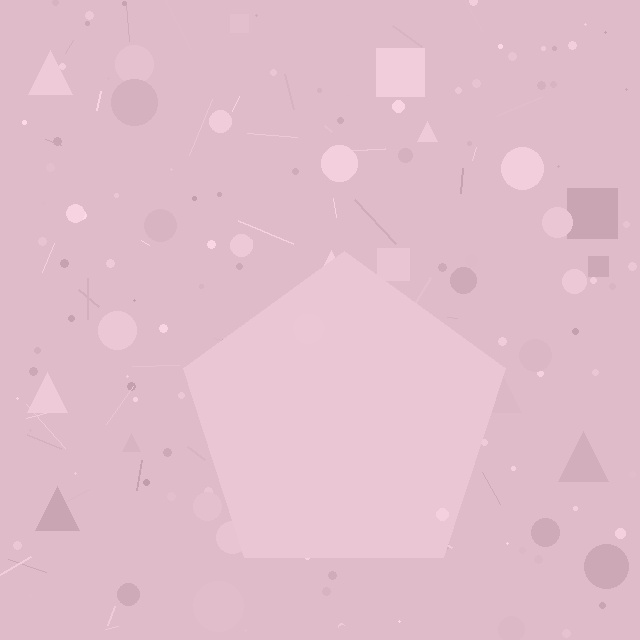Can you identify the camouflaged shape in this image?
The camouflaged shape is a pentagon.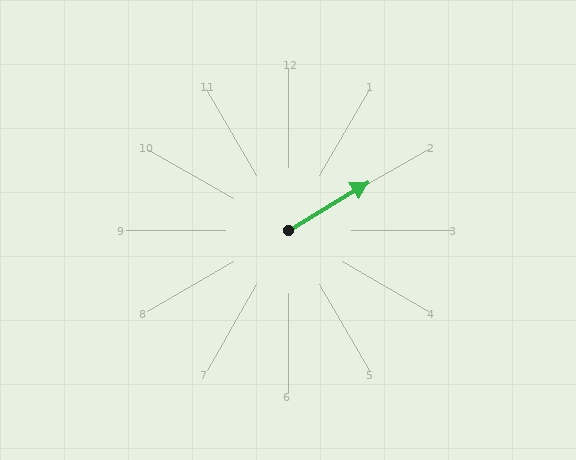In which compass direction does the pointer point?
Northeast.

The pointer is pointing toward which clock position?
Roughly 2 o'clock.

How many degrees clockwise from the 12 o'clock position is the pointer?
Approximately 59 degrees.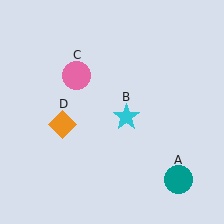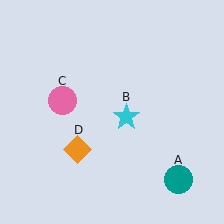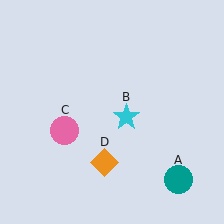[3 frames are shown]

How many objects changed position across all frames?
2 objects changed position: pink circle (object C), orange diamond (object D).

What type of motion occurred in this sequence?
The pink circle (object C), orange diamond (object D) rotated counterclockwise around the center of the scene.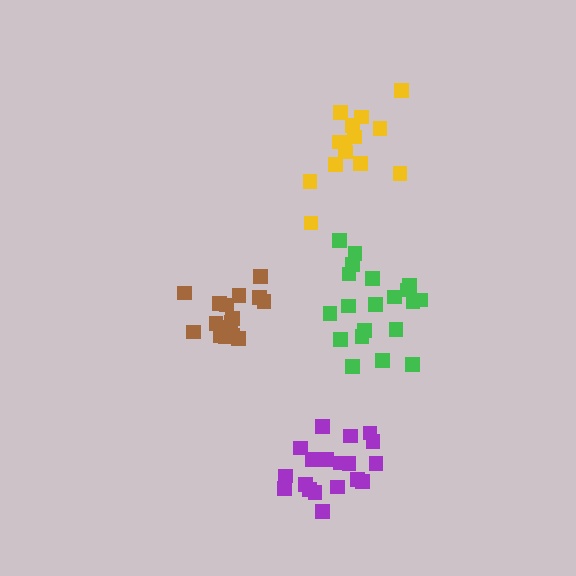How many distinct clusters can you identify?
There are 4 distinct clusters.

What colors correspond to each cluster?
The clusters are colored: purple, green, brown, yellow.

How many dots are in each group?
Group 1: 19 dots, Group 2: 20 dots, Group 3: 16 dots, Group 4: 14 dots (69 total).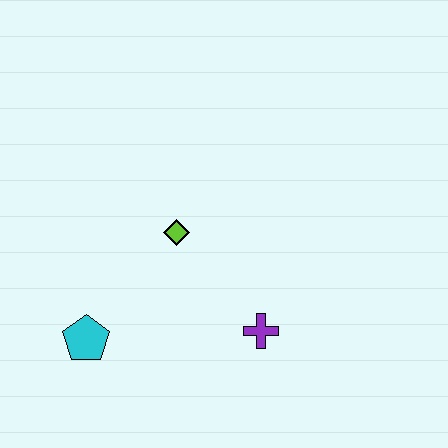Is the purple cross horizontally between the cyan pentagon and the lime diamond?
No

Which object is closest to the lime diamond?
The purple cross is closest to the lime diamond.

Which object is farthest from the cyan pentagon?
The purple cross is farthest from the cyan pentagon.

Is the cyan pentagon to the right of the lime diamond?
No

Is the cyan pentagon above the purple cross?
No